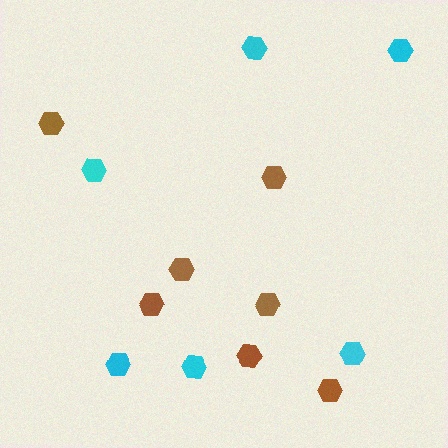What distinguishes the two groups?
There are 2 groups: one group of brown hexagons (7) and one group of cyan hexagons (6).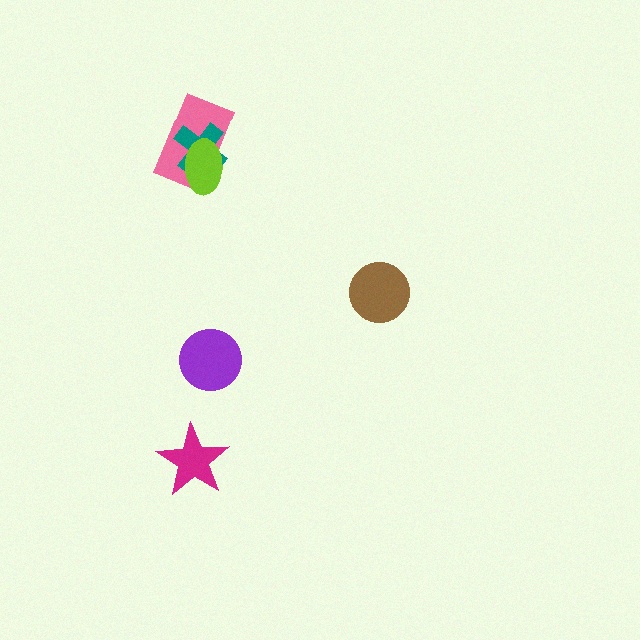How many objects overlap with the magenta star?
0 objects overlap with the magenta star.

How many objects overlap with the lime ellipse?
2 objects overlap with the lime ellipse.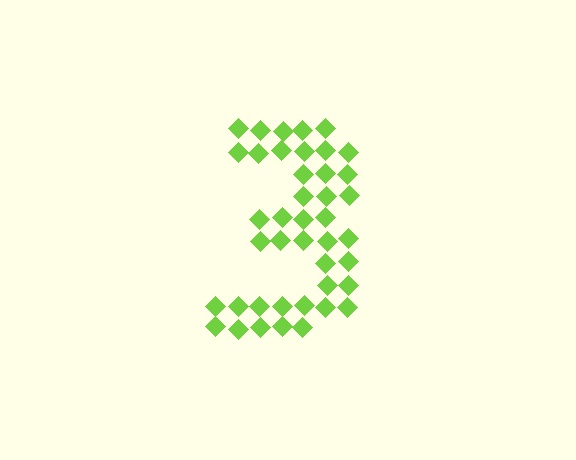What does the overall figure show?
The overall figure shows the digit 3.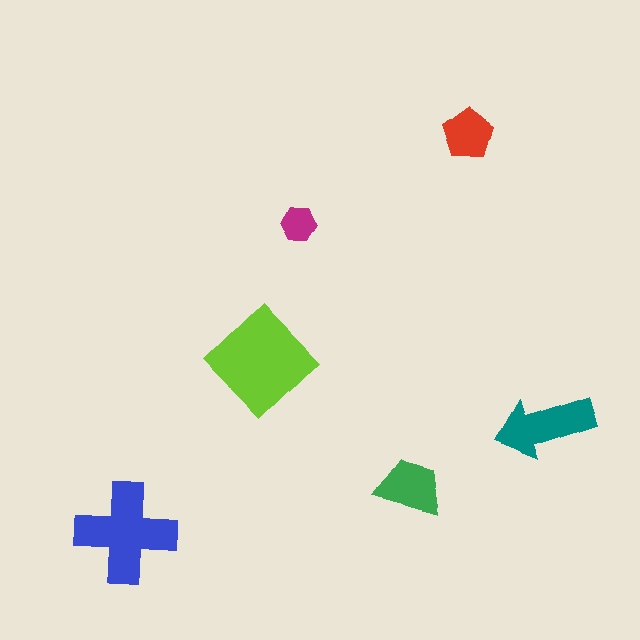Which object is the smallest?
The magenta hexagon.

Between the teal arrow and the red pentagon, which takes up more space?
The teal arrow.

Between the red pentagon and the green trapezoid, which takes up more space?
The green trapezoid.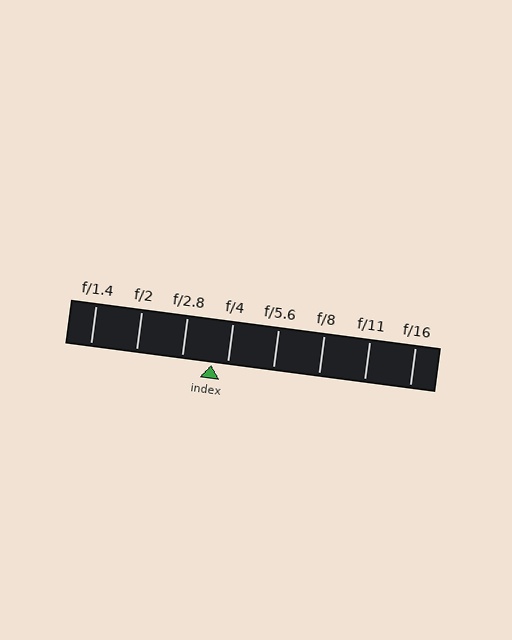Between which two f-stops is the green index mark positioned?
The index mark is between f/2.8 and f/4.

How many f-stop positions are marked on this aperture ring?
There are 8 f-stop positions marked.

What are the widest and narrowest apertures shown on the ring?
The widest aperture shown is f/1.4 and the narrowest is f/16.